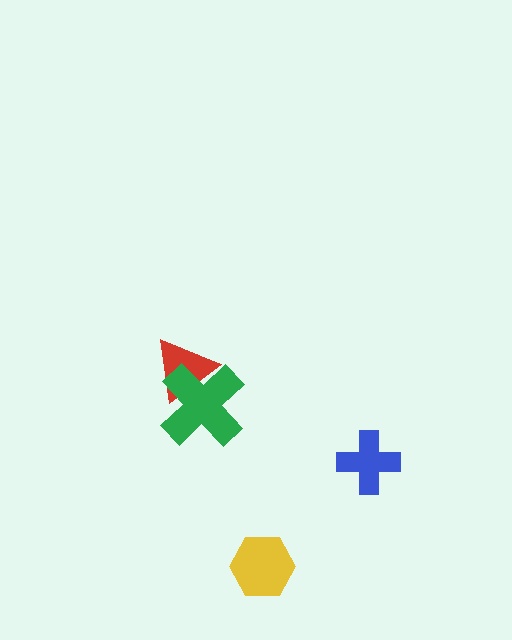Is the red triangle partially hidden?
Yes, it is partially covered by another shape.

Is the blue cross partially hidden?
No, no other shape covers it.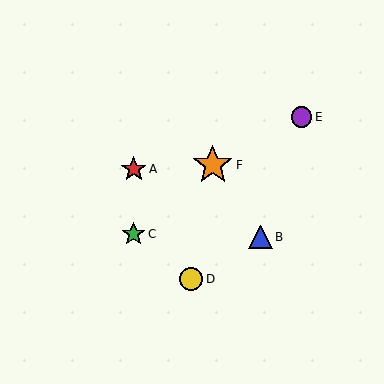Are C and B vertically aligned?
No, C is at x≈134 and B is at x≈260.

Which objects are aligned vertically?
Objects A, C are aligned vertically.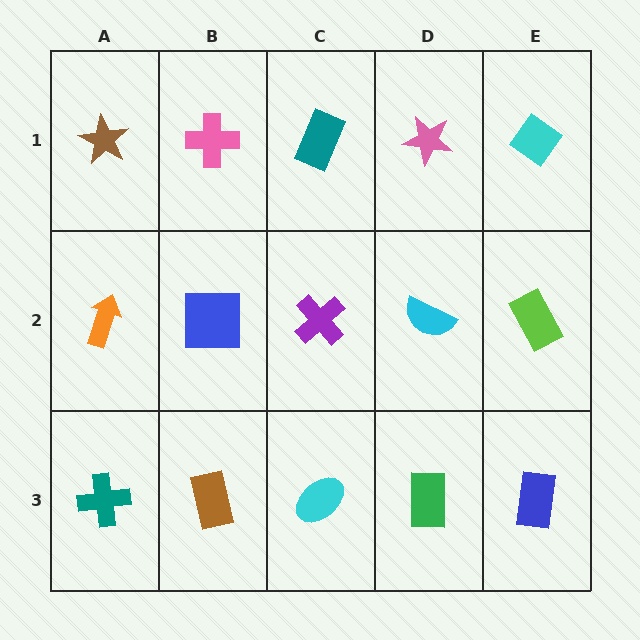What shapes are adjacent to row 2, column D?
A pink star (row 1, column D), a green rectangle (row 3, column D), a purple cross (row 2, column C), a lime rectangle (row 2, column E).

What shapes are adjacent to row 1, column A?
An orange arrow (row 2, column A), a pink cross (row 1, column B).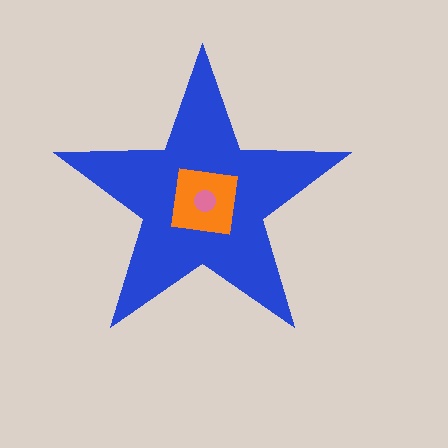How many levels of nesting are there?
3.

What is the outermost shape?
The blue star.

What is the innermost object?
The pink circle.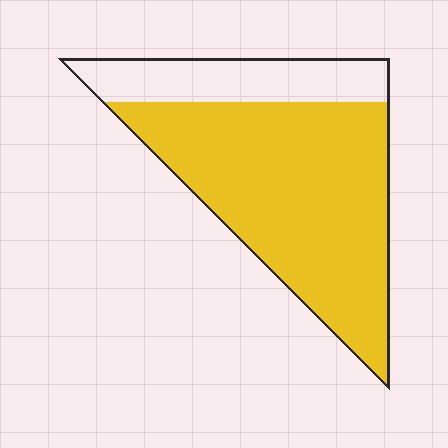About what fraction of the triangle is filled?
About three quarters (3/4).